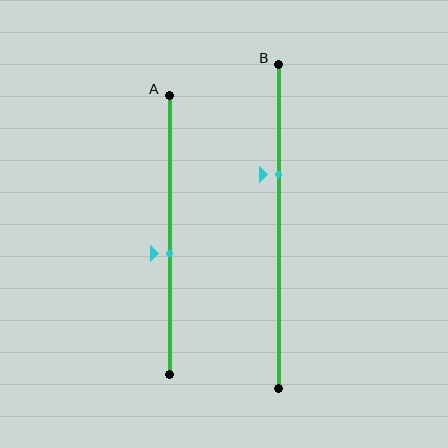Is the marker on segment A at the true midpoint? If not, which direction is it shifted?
No, the marker on segment A is shifted downward by about 7% of the segment length.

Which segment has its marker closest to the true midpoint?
Segment A has its marker closest to the true midpoint.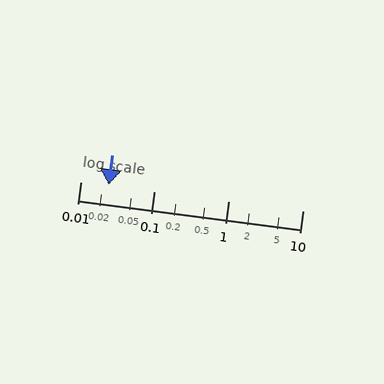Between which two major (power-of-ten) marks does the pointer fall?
The pointer is between 0.01 and 0.1.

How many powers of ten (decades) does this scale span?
The scale spans 3 decades, from 0.01 to 10.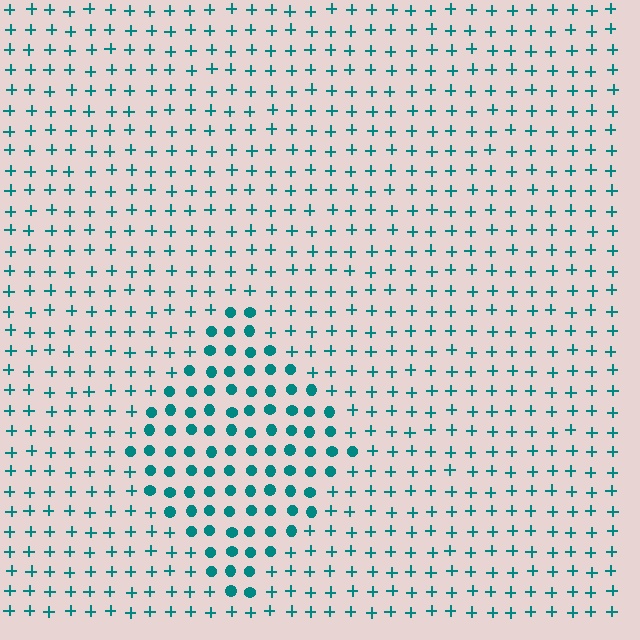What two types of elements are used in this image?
The image uses circles inside the diamond region and plus signs outside it.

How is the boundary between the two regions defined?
The boundary is defined by a change in element shape: circles inside vs. plus signs outside. All elements share the same color and spacing.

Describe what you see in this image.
The image is filled with small teal elements arranged in a uniform grid. A diamond-shaped region contains circles, while the surrounding area contains plus signs. The boundary is defined purely by the change in element shape.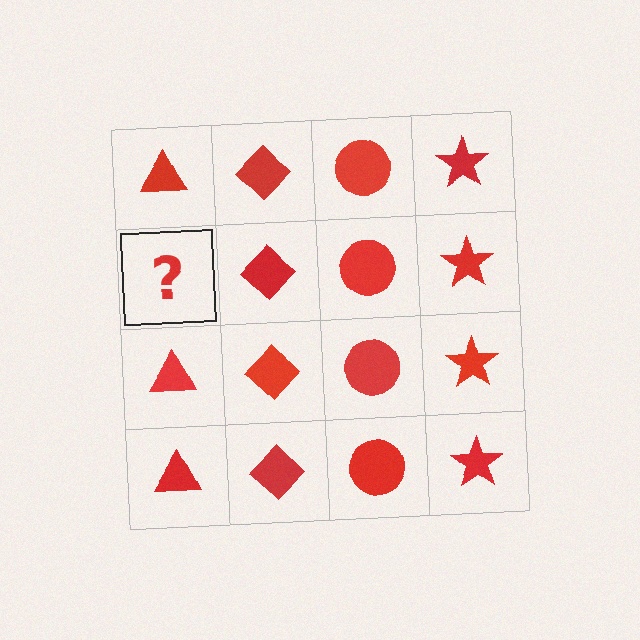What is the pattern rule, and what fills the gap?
The rule is that each column has a consistent shape. The gap should be filled with a red triangle.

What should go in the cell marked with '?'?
The missing cell should contain a red triangle.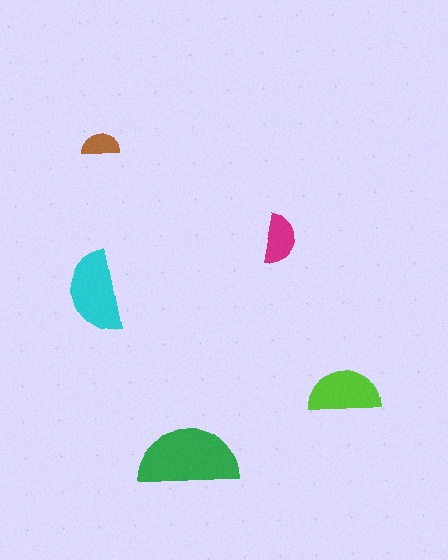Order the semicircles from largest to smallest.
the green one, the cyan one, the lime one, the magenta one, the brown one.